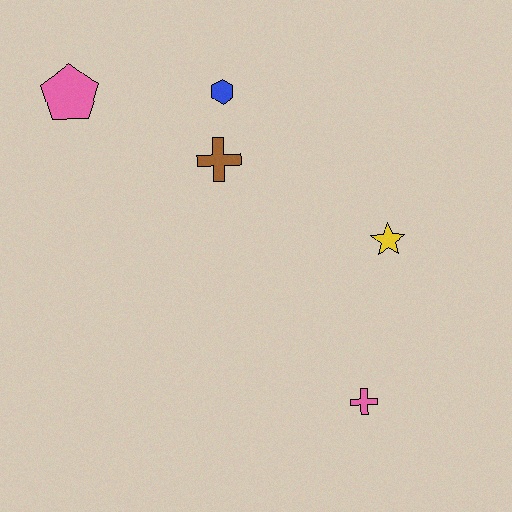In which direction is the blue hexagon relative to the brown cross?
The blue hexagon is above the brown cross.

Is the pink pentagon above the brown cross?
Yes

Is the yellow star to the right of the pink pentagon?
Yes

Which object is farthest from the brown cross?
The pink cross is farthest from the brown cross.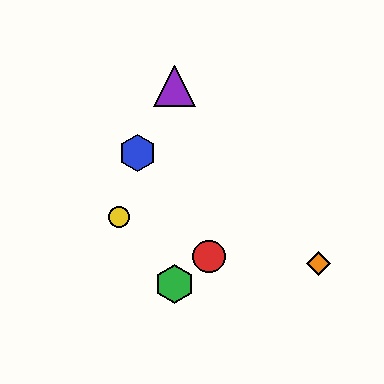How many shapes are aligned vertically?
2 shapes (the green hexagon, the purple triangle) are aligned vertically.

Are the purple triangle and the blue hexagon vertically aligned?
No, the purple triangle is at x≈174 and the blue hexagon is at x≈138.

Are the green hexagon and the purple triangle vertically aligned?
Yes, both are at x≈174.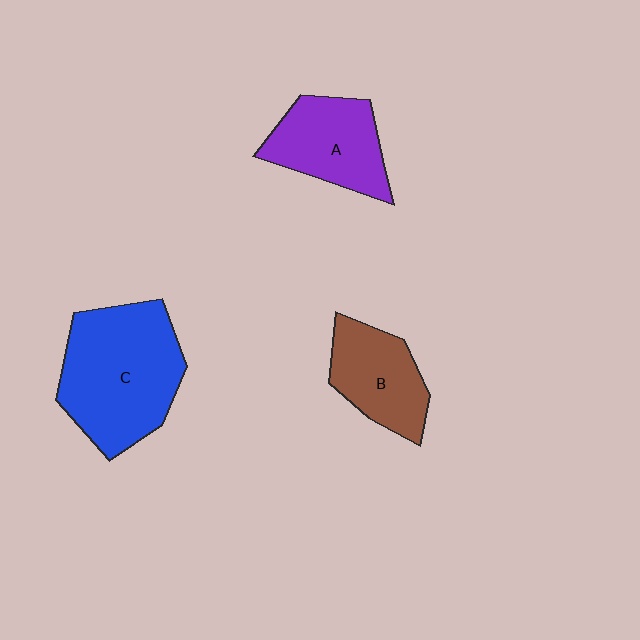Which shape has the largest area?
Shape C (blue).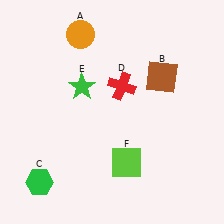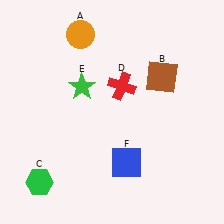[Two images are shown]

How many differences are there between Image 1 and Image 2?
There is 1 difference between the two images.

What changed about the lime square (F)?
In Image 1, F is lime. In Image 2, it changed to blue.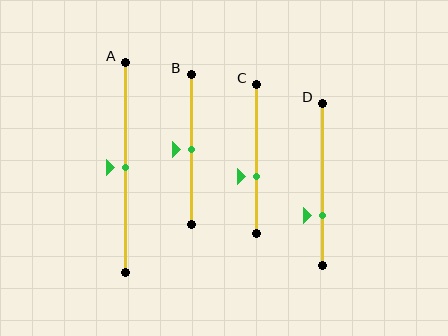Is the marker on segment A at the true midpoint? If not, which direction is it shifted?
Yes, the marker on segment A is at the true midpoint.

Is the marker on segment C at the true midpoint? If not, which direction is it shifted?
No, the marker on segment C is shifted downward by about 12% of the segment length.